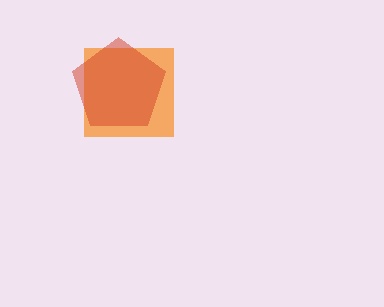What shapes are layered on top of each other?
The layered shapes are: an orange square, a red pentagon.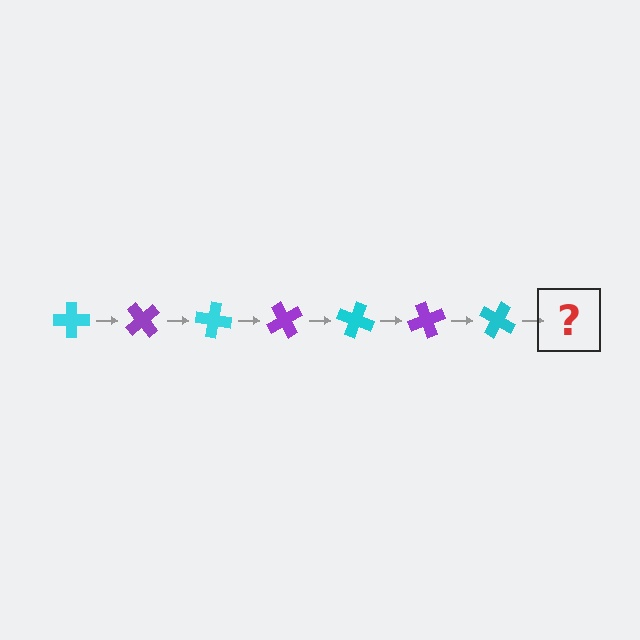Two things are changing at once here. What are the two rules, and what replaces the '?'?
The two rules are that it rotates 50 degrees each step and the color cycles through cyan and purple. The '?' should be a purple cross, rotated 350 degrees from the start.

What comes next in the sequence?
The next element should be a purple cross, rotated 350 degrees from the start.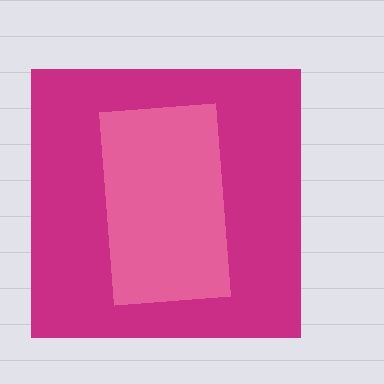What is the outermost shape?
The magenta square.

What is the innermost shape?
The pink rectangle.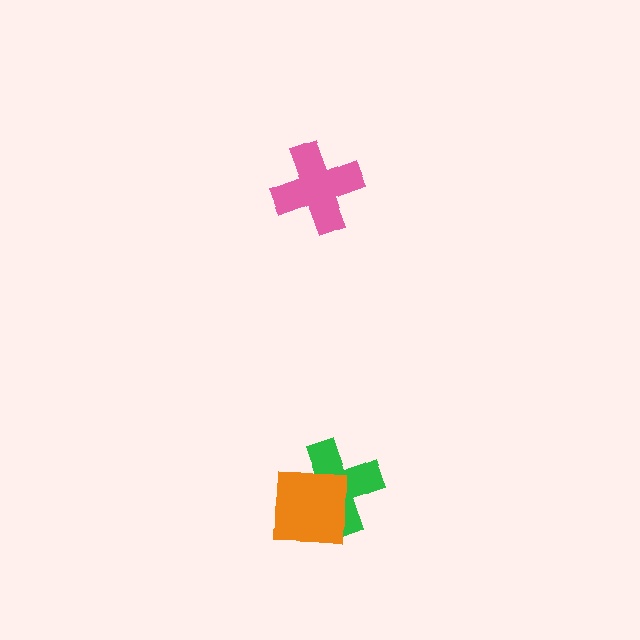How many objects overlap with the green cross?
1 object overlaps with the green cross.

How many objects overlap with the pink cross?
0 objects overlap with the pink cross.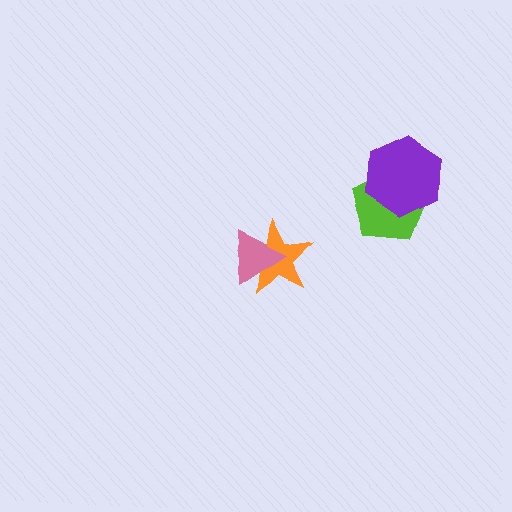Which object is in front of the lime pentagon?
The purple hexagon is in front of the lime pentagon.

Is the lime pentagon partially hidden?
Yes, it is partially covered by another shape.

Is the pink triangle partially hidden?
No, no other shape covers it.